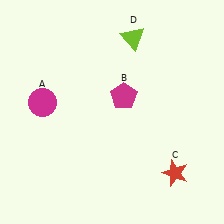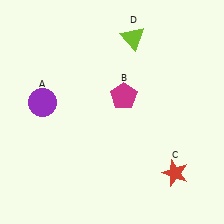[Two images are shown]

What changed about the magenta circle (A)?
In Image 1, A is magenta. In Image 2, it changed to purple.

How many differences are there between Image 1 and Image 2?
There is 1 difference between the two images.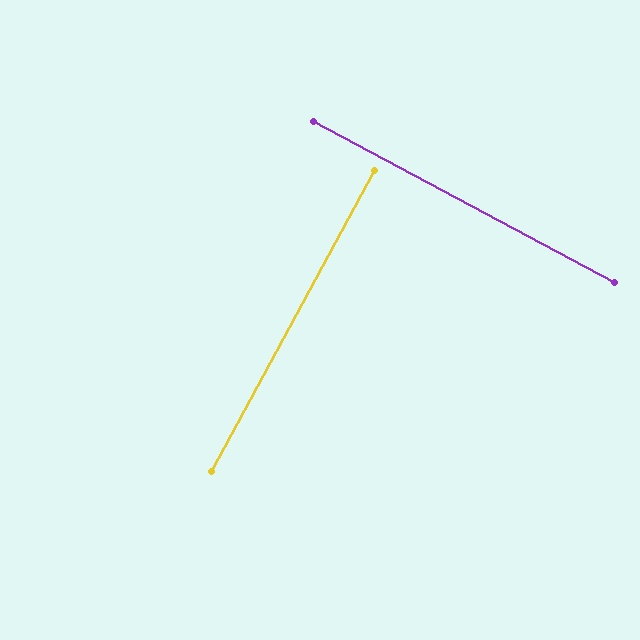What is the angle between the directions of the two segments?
Approximately 90 degrees.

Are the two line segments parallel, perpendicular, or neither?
Perpendicular — they meet at approximately 90°.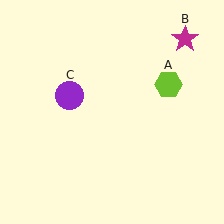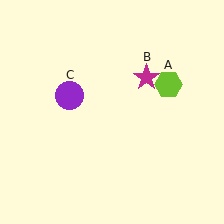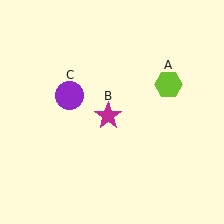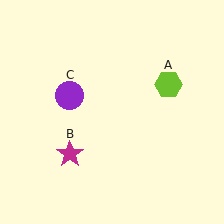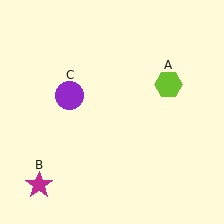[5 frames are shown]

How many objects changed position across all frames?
1 object changed position: magenta star (object B).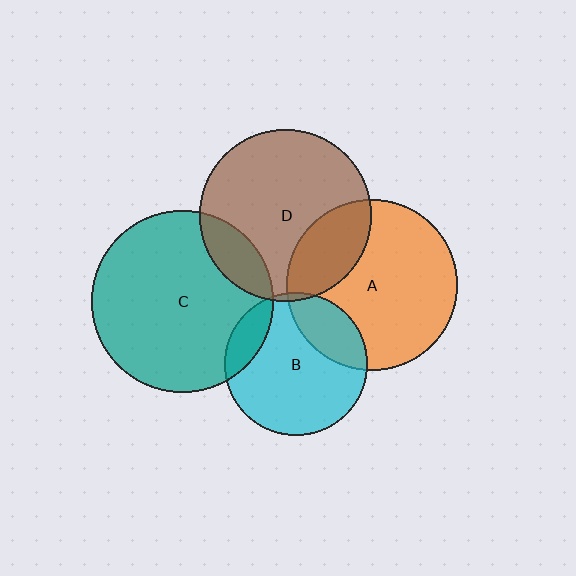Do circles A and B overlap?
Yes.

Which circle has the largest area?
Circle C (teal).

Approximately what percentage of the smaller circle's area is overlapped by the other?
Approximately 25%.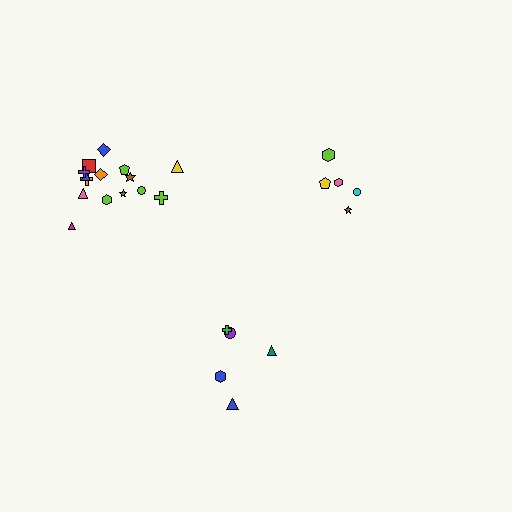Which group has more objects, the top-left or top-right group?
The top-left group.